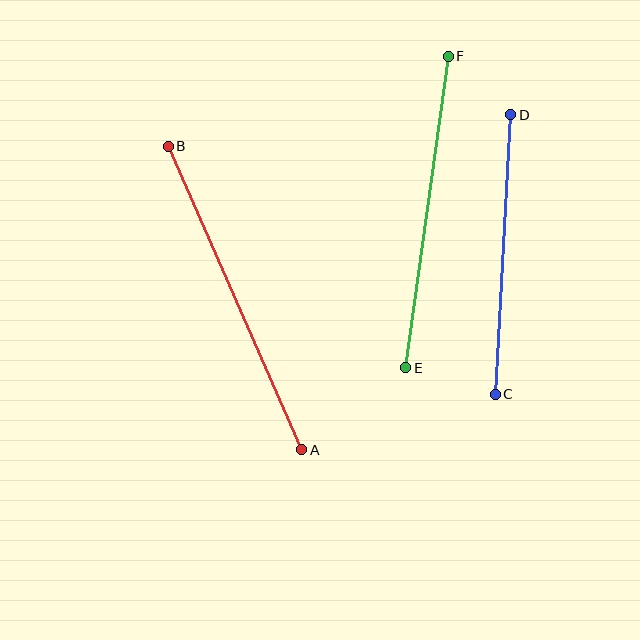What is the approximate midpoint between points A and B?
The midpoint is at approximately (235, 298) pixels.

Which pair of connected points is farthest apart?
Points A and B are farthest apart.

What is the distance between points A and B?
The distance is approximately 331 pixels.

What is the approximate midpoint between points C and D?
The midpoint is at approximately (503, 255) pixels.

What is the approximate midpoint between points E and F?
The midpoint is at approximately (427, 212) pixels.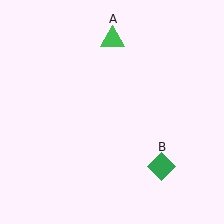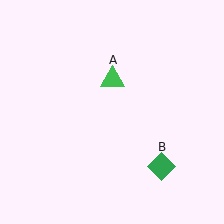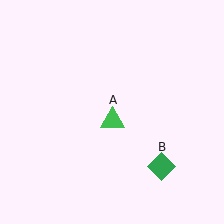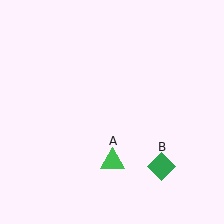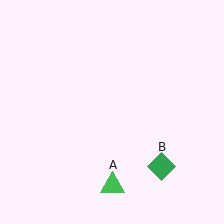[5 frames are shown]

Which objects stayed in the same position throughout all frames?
Green diamond (object B) remained stationary.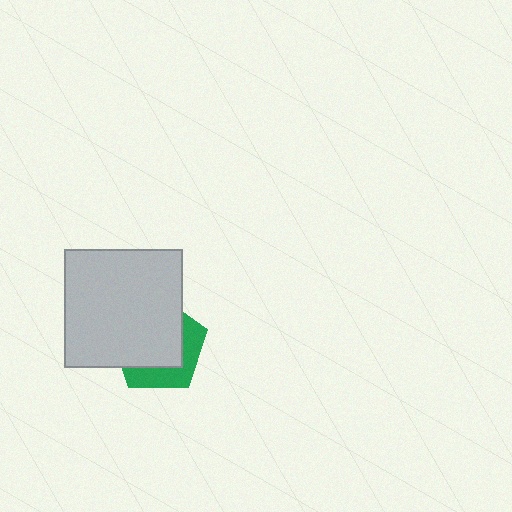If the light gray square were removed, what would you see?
You would see the complete green pentagon.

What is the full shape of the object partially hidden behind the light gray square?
The partially hidden object is a green pentagon.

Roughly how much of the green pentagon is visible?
A small part of it is visible (roughly 35%).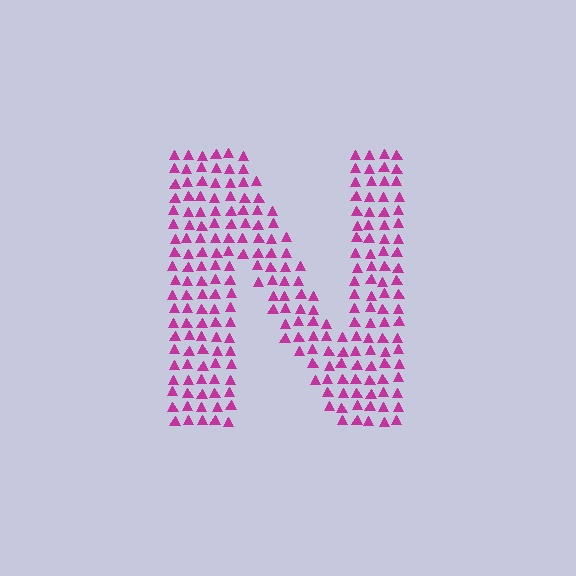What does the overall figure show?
The overall figure shows the letter N.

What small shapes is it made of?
It is made of small triangles.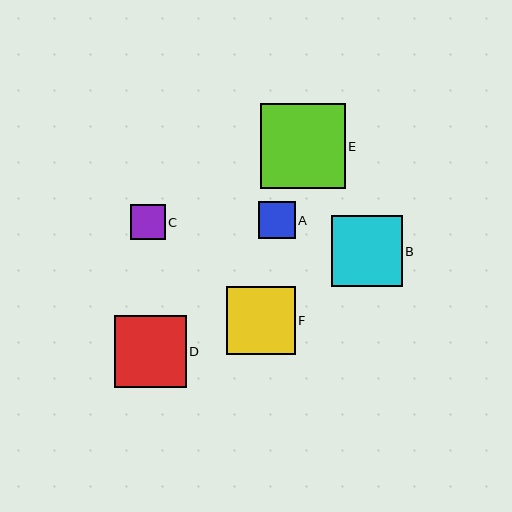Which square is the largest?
Square E is the largest with a size of approximately 85 pixels.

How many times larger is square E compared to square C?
Square E is approximately 2.5 times the size of square C.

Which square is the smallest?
Square C is the smallest with a size of approximately 35 pixels.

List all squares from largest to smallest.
From largest to smallest: E, D, B, F, A, C.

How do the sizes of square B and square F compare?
Square B and square F are approximately the same size.